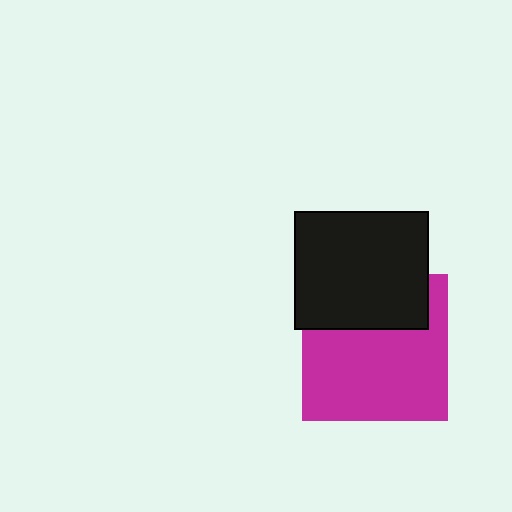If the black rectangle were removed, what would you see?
You would see the complete magenta square.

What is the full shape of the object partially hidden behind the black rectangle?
The partially hidden object is a magenta square.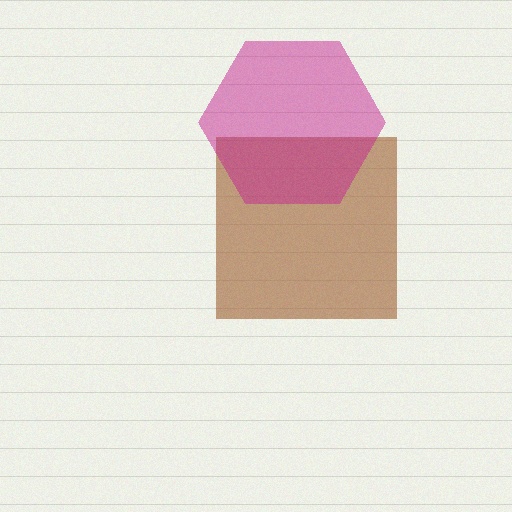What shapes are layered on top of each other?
The layered shapes are: a brown square, a magenta hexagon.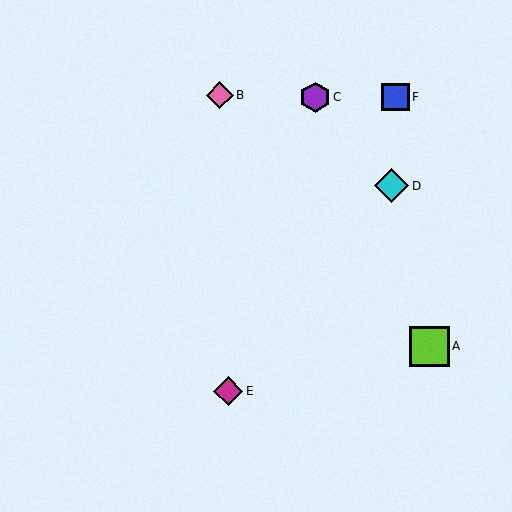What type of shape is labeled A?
Shape A is a lime square.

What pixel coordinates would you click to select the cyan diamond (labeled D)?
Click at (392, 186) to select the cyan diamond D.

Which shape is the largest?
The lime square (labeled A) is the largest.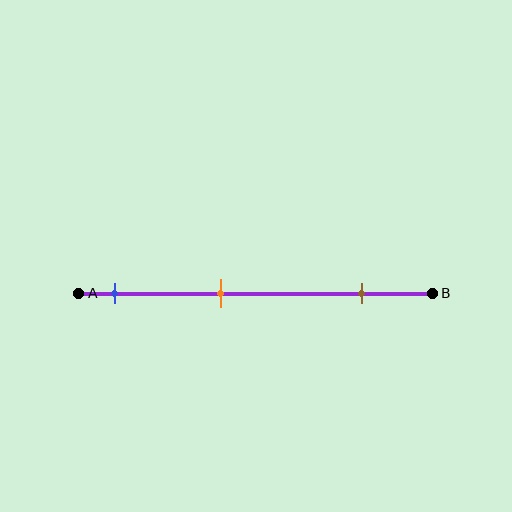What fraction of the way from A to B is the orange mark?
The orange mark is approximately 40% (0.4) of the way from A to B.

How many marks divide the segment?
There are 3 marks dividing the segment.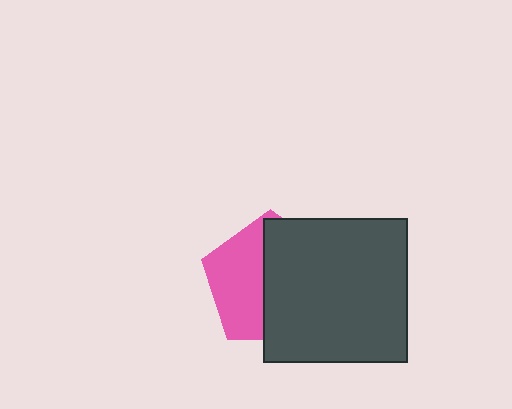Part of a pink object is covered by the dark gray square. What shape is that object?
It is a pentagon.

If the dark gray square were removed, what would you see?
You would see the complete pink pentagon.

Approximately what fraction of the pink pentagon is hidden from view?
Roughly 56% of the pink pentagon is hidden behind the dark gray square.